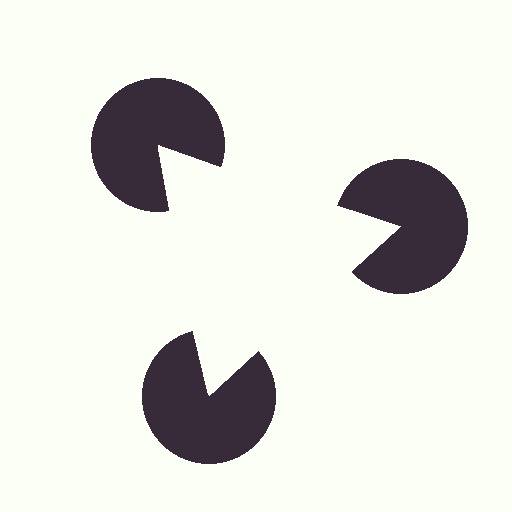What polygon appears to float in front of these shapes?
An illusory triangle — its edges are inferred from the aligned wedge cuts in the pac-man discs, not physically drawn.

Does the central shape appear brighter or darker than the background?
It typically appears slightly brighter than the background, even though no actual brightness change is drawn.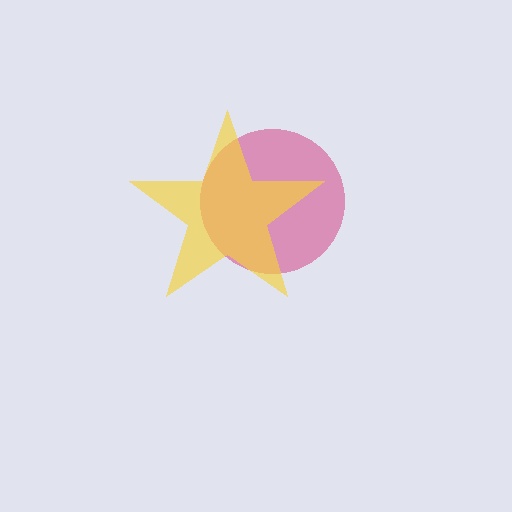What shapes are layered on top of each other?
The layered shapes are: a pink circle, a yellow star.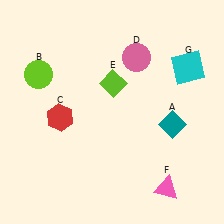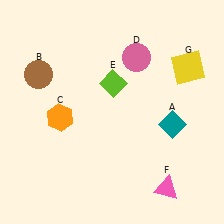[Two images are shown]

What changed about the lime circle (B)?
In Image 1, B is lime. In Image 2, it changed to brown.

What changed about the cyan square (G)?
In Image 1, G is cyan. In Image 2, it changed to yellow.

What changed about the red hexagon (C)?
In Image 1, C is red. In Image 2, it changed to orange.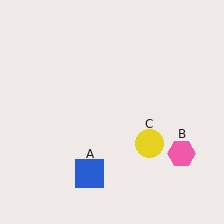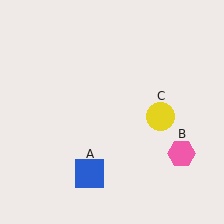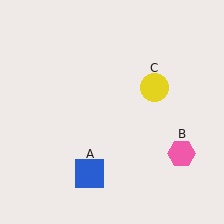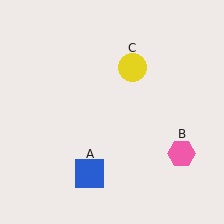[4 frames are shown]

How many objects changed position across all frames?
1 object changed position: yellow circle (object C).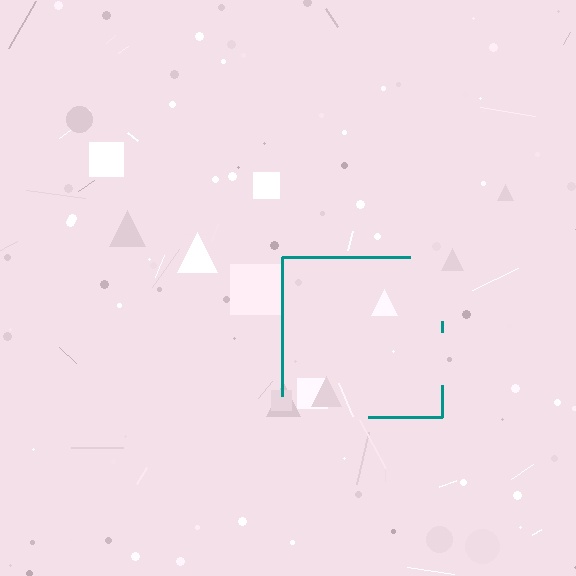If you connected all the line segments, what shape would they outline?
They would outline a square.